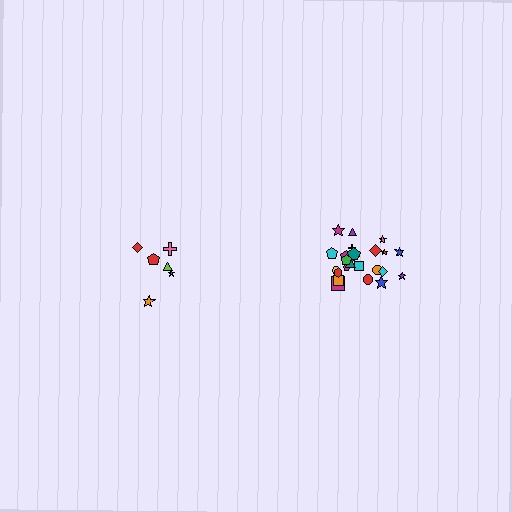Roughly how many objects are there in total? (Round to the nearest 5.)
Roughly 30 objects in total.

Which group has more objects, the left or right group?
The right group.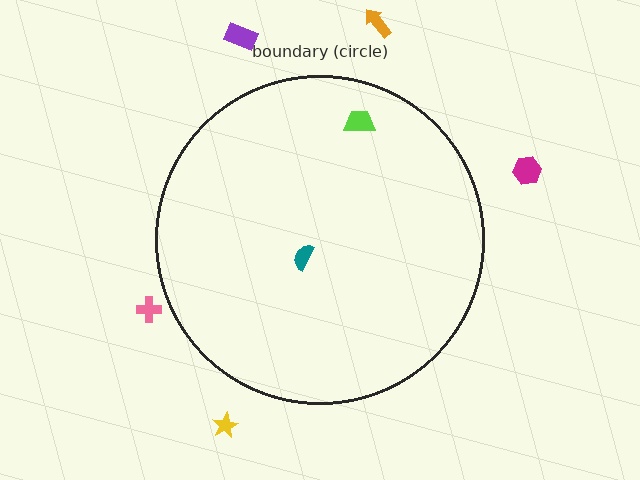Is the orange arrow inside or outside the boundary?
Outside.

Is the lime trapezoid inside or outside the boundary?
Inside.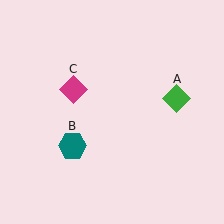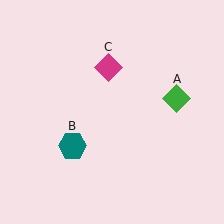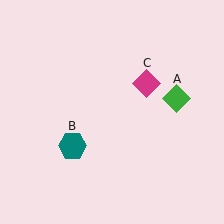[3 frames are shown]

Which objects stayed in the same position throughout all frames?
Green diamond (object A) and teal hexagon (object B) remained stationary.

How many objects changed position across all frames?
1 object changed position: magenta diamond (object C).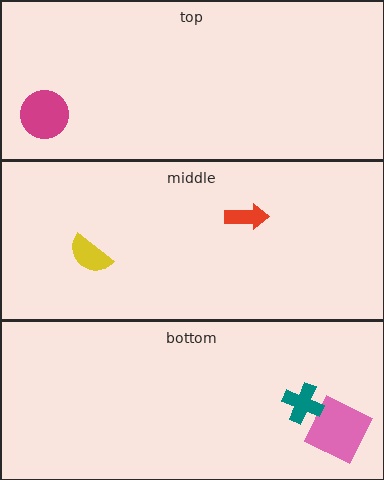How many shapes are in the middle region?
2.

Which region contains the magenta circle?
The top region.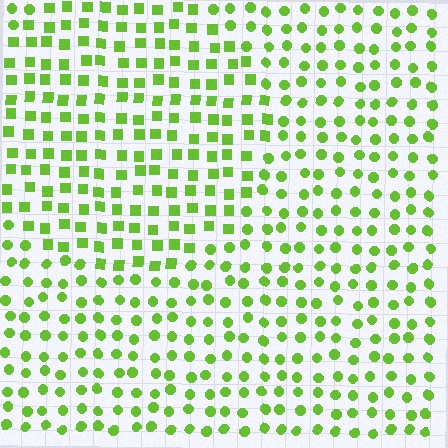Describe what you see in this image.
The image is filled with small lime elements arranged in a uniform grid. A circle-shaped region contains squares, while the surrounding area contains circles. The boundary is defined purely by the change in element shape.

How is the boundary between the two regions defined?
The boundary is defined by a change in element shape: squares inside vs. circles outside. All elements share the same color and spacing.